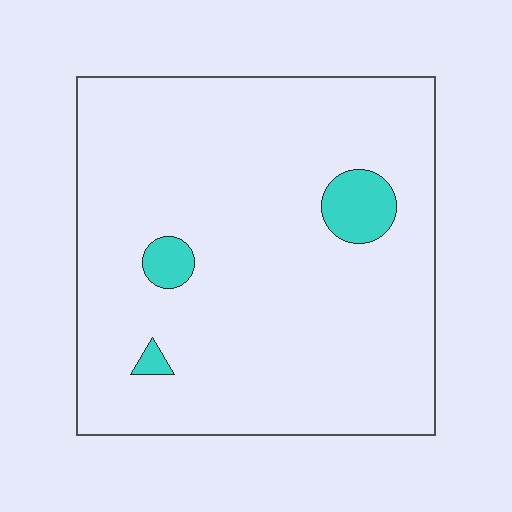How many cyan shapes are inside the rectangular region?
3.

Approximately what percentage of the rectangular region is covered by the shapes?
Approximately 5%.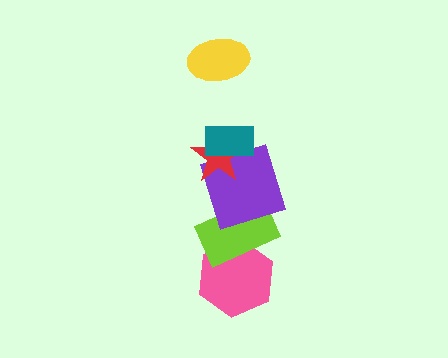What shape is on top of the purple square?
The red star is on top of the purple square.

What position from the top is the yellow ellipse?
The yellow ellipse is 1st from the top.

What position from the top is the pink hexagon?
The pink hexagon is 6th from the top.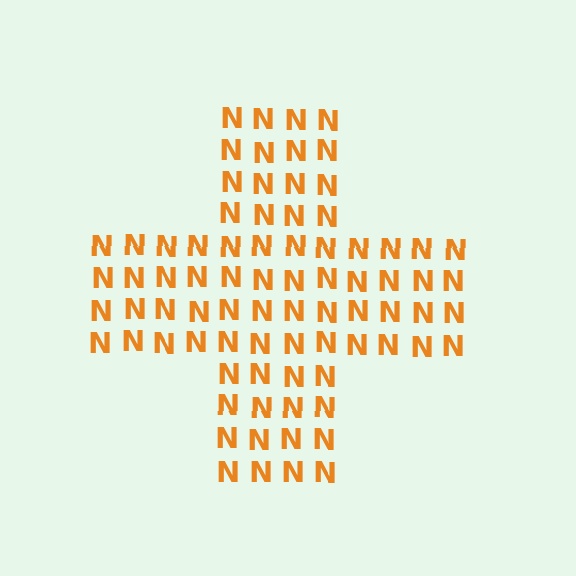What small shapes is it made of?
It is made of small letter N's.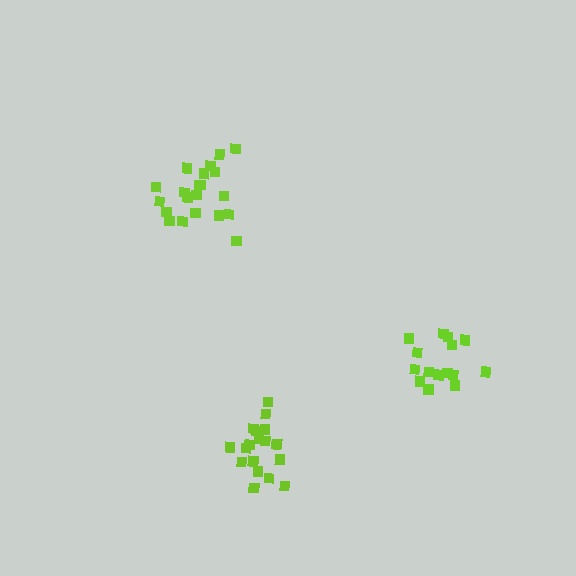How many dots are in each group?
Group 1: 20 dots, Group 2: 21 dots, Group 3: 15 dots (56 total).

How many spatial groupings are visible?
There are 3 spatial groupings.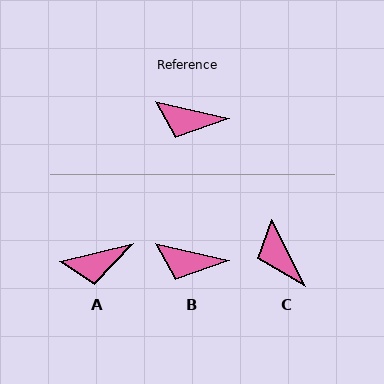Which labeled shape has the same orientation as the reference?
B.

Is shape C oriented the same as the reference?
No, it is off by about 50 degrees.